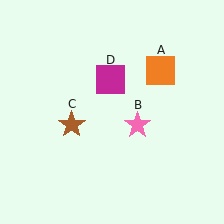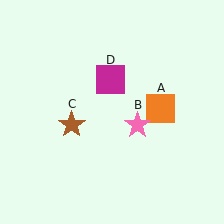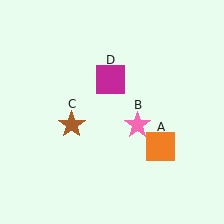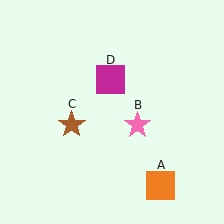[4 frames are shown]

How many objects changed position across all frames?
1 object changed position: orange square (object A).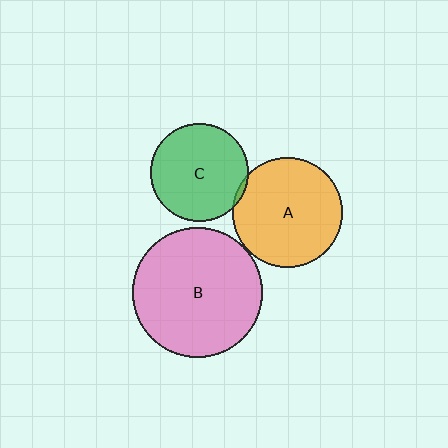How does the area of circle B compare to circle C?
Approximately 1.8 times.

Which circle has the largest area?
Circle B (pink).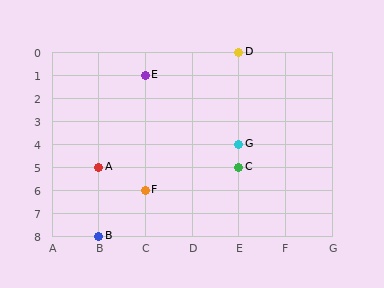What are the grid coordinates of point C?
Point C is at grid coordinates (E, 5).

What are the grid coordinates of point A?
Point A is at grid coordinates (B, 5).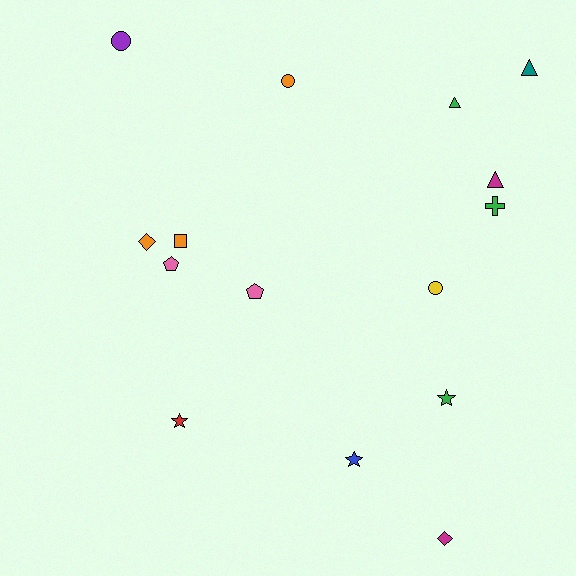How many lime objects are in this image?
There are no lime objects.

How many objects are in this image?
There are 15 objects.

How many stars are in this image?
There are 3 stars.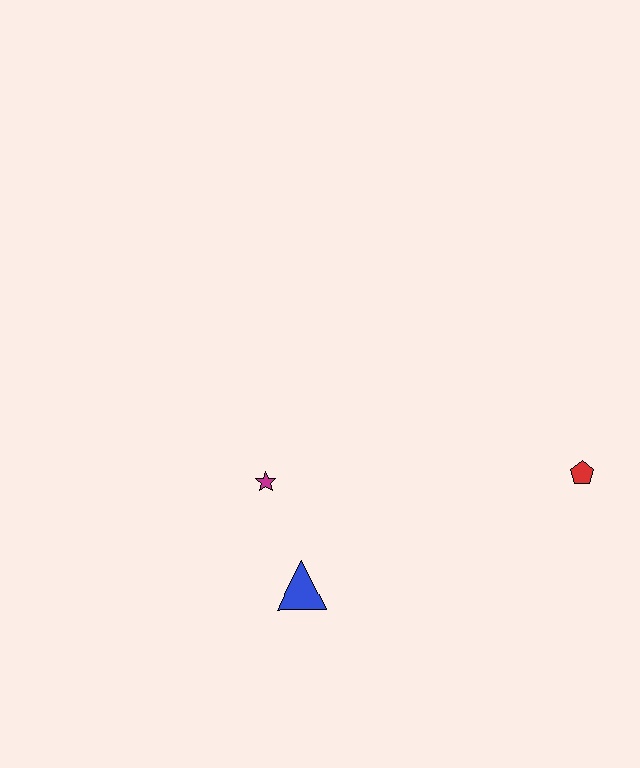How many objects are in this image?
There are 3 objects.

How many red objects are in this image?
There is 1 red object.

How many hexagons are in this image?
There are no hexagons.